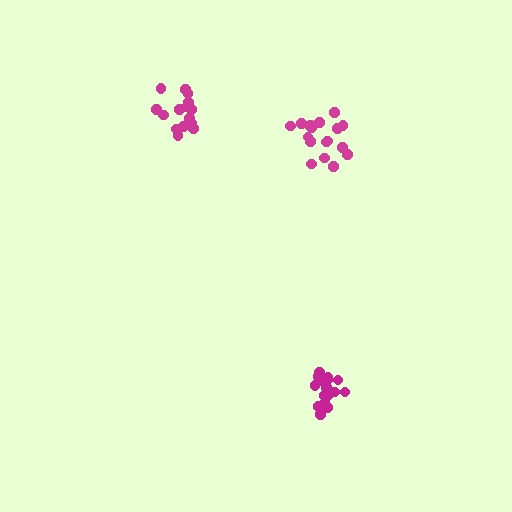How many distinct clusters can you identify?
There are 3 distinct clusters.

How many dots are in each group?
Group 1: 17 dots, Group 2: 15 dots, Group 3: 18 dots (50 total).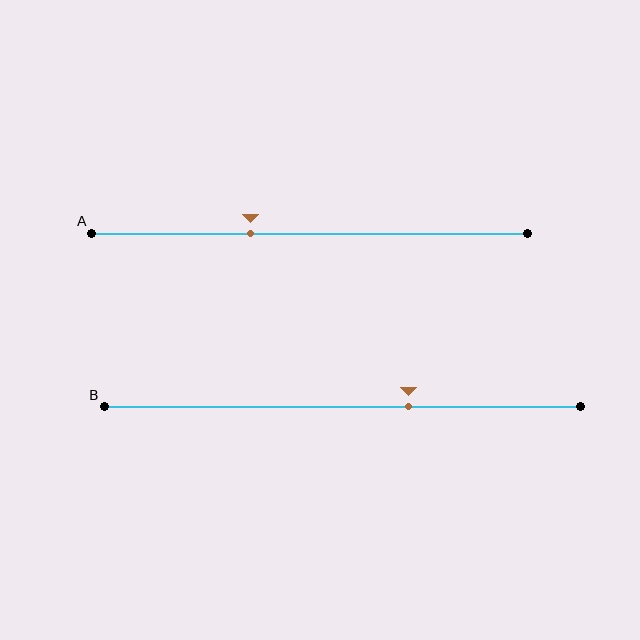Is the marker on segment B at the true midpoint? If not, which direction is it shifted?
No, the marker on segment B is shifted to the right by about 14% of the segment length.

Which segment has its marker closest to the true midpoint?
Segment A has its marker closest to the true midpoint.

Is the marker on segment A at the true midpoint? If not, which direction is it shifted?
No, the marker on segment A is shifted to the left by about 14% of the segment length.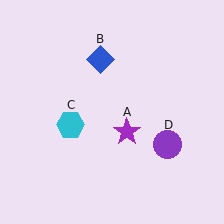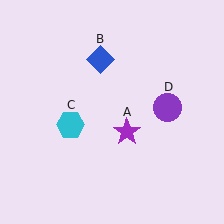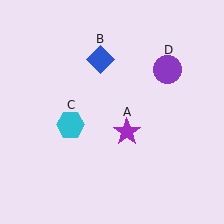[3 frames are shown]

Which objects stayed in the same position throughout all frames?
Purple star (object A) and blue diamond (object B) and cyan hexagon (object C) remained stationary.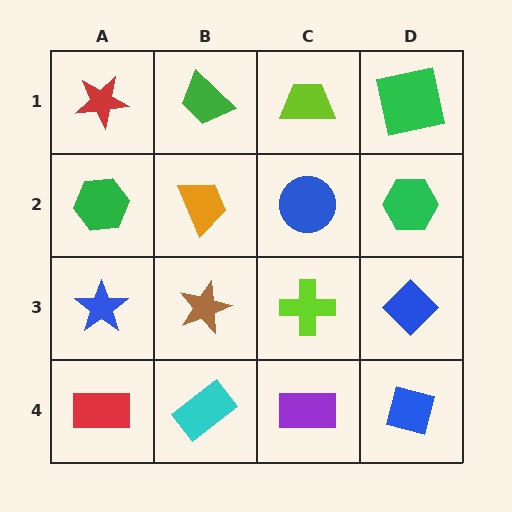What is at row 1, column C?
A lime trapezoid.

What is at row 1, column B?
A green trapezoid.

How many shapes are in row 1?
4 shapes.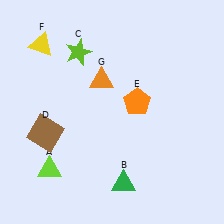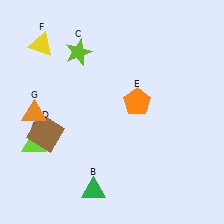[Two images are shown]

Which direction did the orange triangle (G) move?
The orange triangle (G) moved left.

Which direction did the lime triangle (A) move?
The lime triangle (A) moved up.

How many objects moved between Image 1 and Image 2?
3 objects moved between the two images.